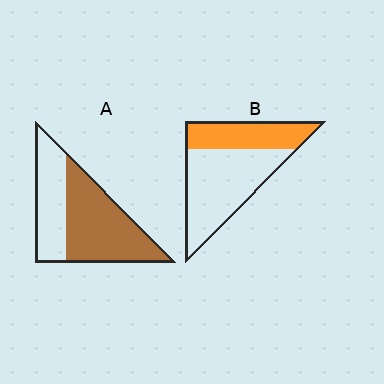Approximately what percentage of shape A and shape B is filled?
A is approximately 60% and B is approximately 35%.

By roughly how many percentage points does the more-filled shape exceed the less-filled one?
By roughly 25 percentage points (A over B).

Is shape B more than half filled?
No.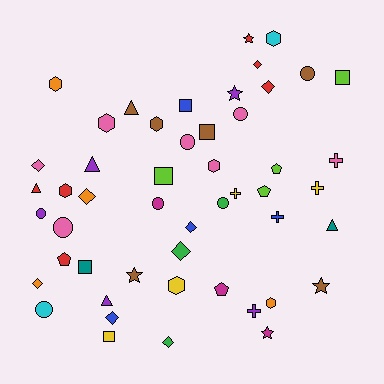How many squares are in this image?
There are 6 squares.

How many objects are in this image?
There are 50 objects.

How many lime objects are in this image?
There are 4 lime objects.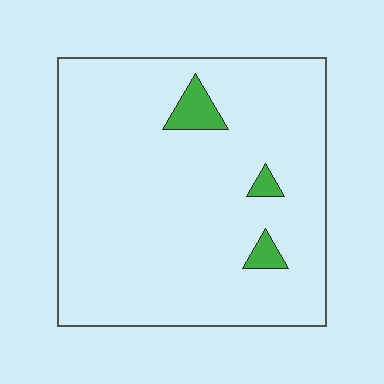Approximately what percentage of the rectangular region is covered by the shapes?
Approximately 5%.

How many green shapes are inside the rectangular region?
3.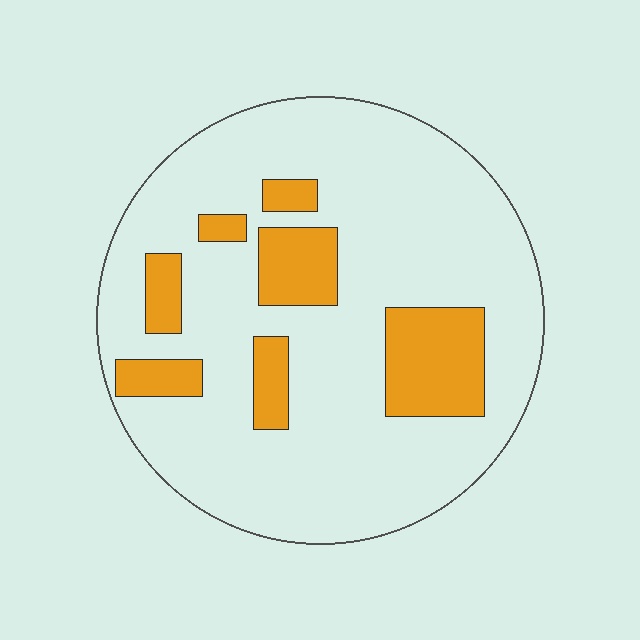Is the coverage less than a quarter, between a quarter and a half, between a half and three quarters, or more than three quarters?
Less than a quarter.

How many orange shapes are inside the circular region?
7.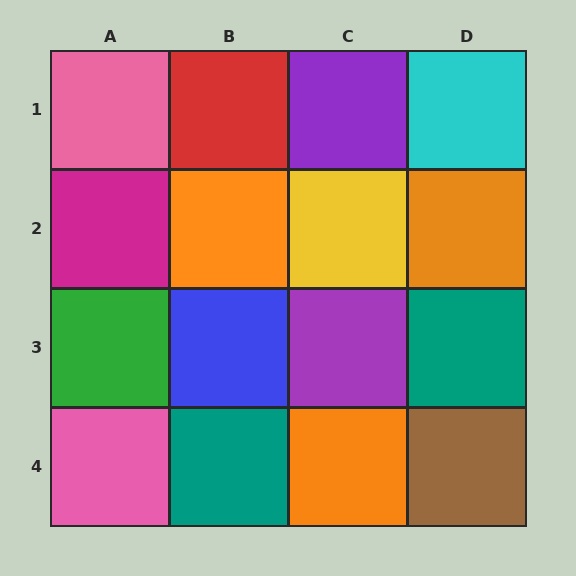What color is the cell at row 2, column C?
Yellow.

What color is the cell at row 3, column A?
Green.